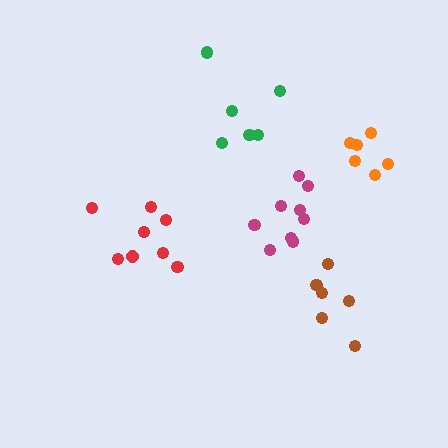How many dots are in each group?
Group 1: 8 dots, Group 2: 6 dots, Group 3: 9 dots, Group 4: 6 dots, Group 5: 6 dots (35 total).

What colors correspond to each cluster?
The clusters are colored: red, brown, magenta, green, orange.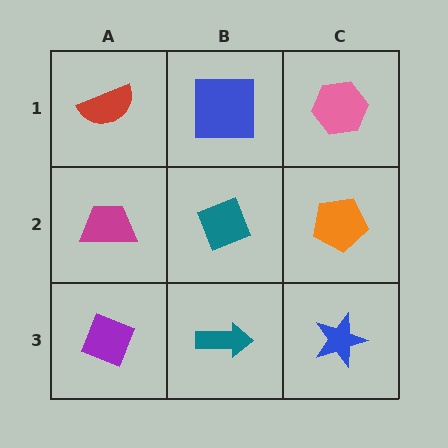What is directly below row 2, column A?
A purple diamond.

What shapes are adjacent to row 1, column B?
A teal diamond (row 2, column B), a red semicircle (row 1, column A), a pink hexagon (row 1, column C).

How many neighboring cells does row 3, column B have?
3.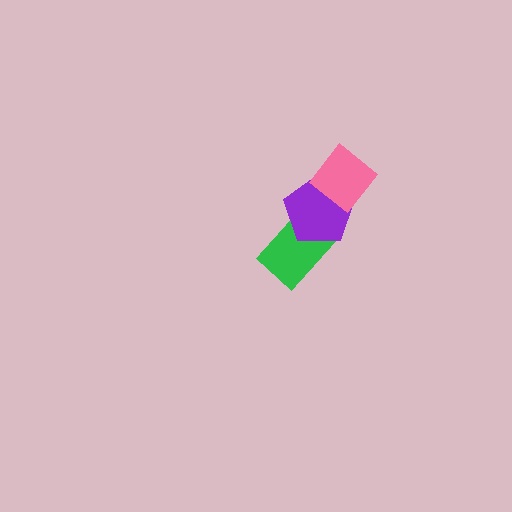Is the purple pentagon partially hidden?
Yes, it is partially covered by another shape.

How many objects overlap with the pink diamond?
1 object overlaps with the pink diamond.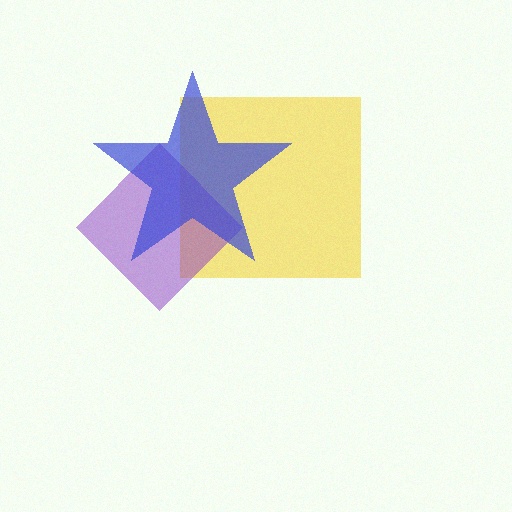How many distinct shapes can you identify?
There are 3 distinct shapes: a yellow square, a purple diamond, a blue star.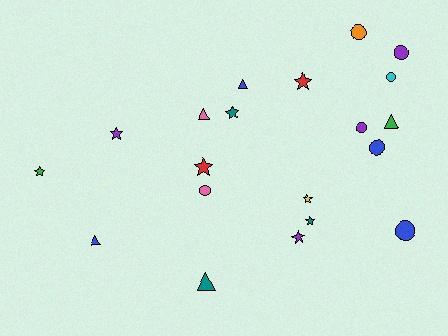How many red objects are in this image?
There are 2 red objects.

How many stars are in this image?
There are 8 stars.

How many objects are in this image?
There are 20 objects.